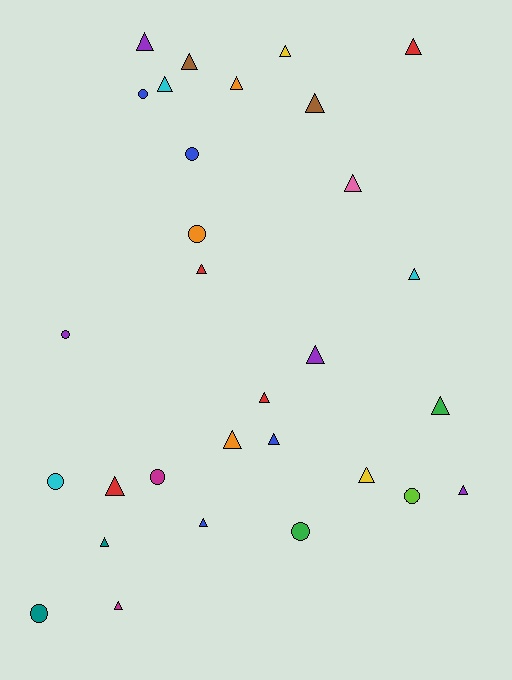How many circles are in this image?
There are 9 circles.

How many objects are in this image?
There are 30 objects.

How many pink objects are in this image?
There is 1 pink object.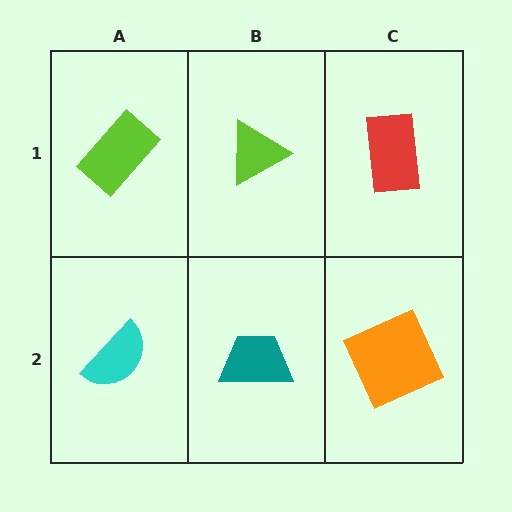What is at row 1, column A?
A lime rectangle.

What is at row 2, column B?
A teal trapezoid.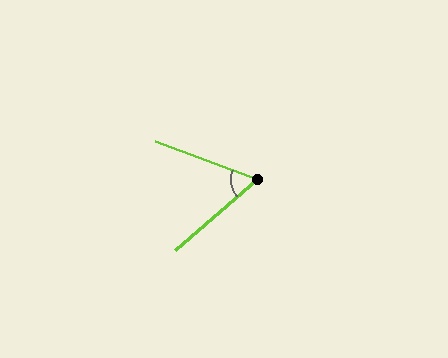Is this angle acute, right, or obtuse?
It is acute.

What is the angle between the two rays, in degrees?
Approximately 61 degrees.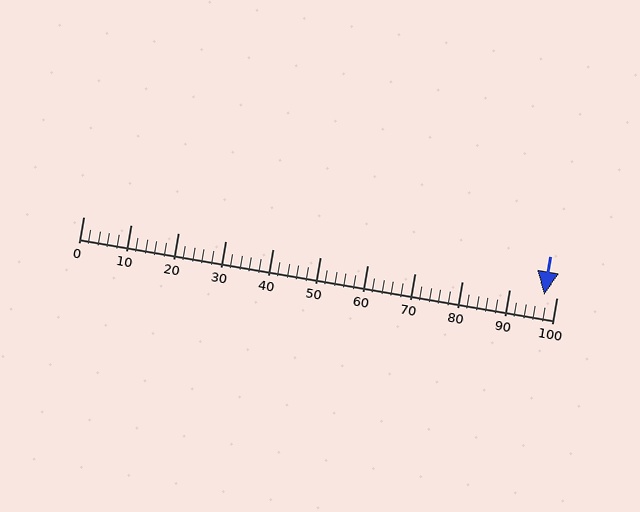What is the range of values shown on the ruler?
The ruler shows values from 0 to 100.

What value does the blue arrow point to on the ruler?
The blue arrow points to approximately 97.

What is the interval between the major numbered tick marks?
The major tick marks are spaced 10 units apart.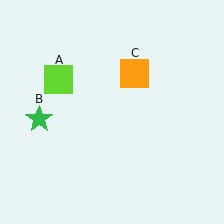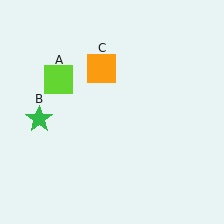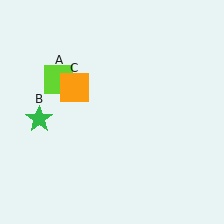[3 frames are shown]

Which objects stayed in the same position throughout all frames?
Lime square (object A) and green star (object B) remained stationary.